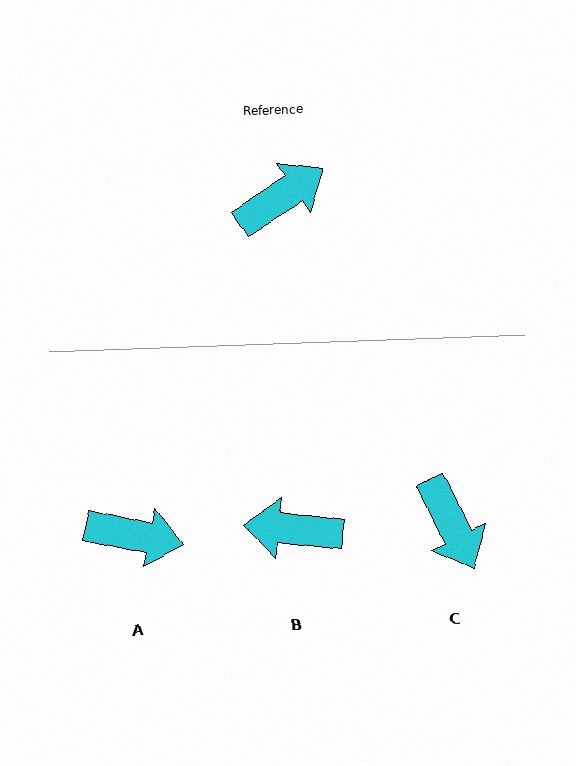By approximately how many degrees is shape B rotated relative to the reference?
Approximately 140 degrees counter-clockwise.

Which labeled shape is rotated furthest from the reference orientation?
B, about 140 degrees away.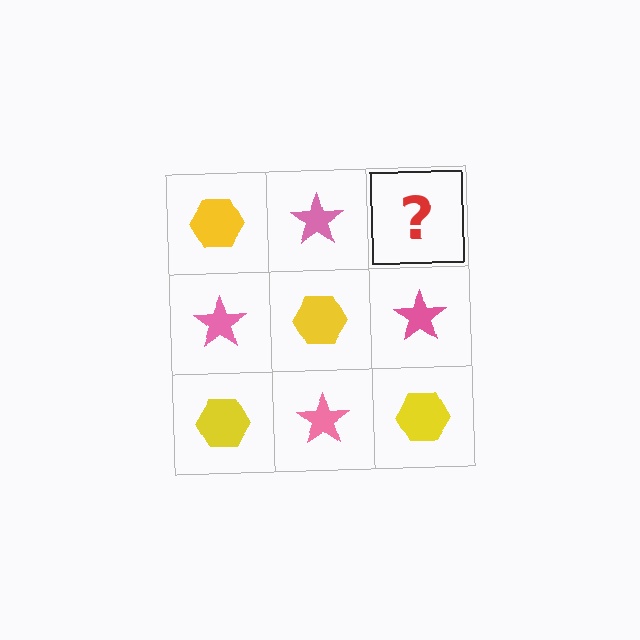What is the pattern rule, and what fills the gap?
The rule is that it alternates yellow hexagon and pink star in a checkerboard pattern. The gap should be filled with a yellow hexagon.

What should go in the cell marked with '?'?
The missing cell should contain a yellow hexagon.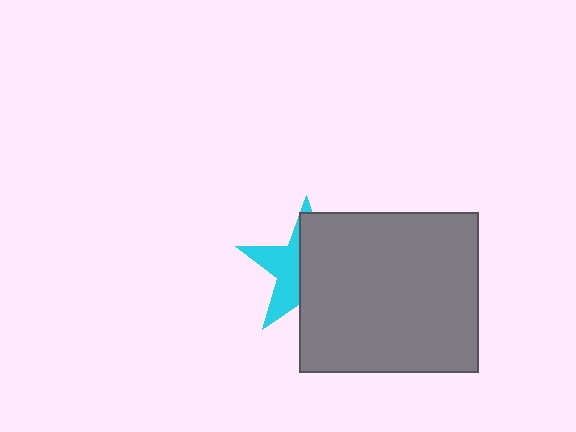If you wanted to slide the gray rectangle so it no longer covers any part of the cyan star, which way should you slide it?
Slide it right — that is the most direct way to separate the two shapes.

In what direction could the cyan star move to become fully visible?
The cyan star could move left. That would shift it out from behind the gray rectangle entirely.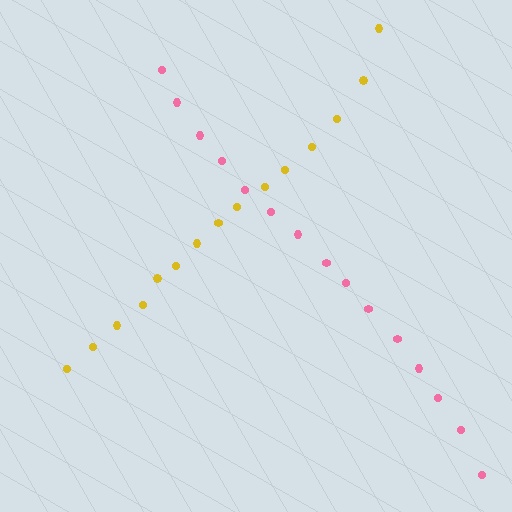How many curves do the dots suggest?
There are 2 distinct paths.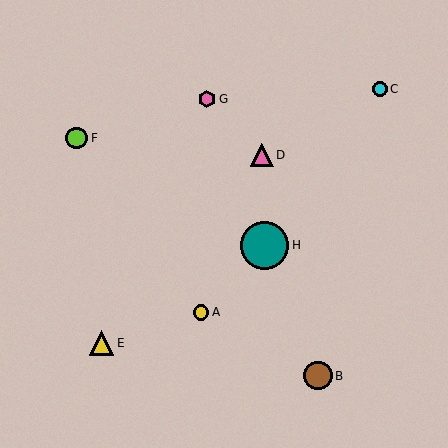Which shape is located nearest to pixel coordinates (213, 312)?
The yellow circle (labeled A) at (201, 312) is nearest to that location.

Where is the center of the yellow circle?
The center of the yellow circle is at (201, 312).